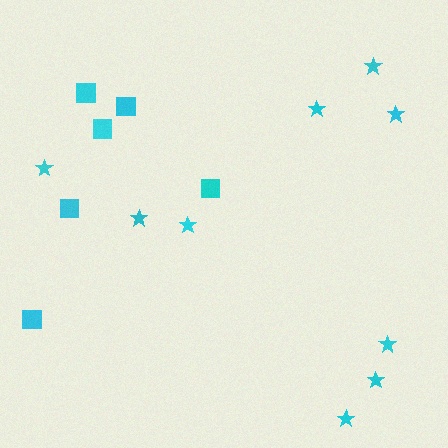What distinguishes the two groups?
There are 2 groups: one group of stars (9) and one group of squares (6).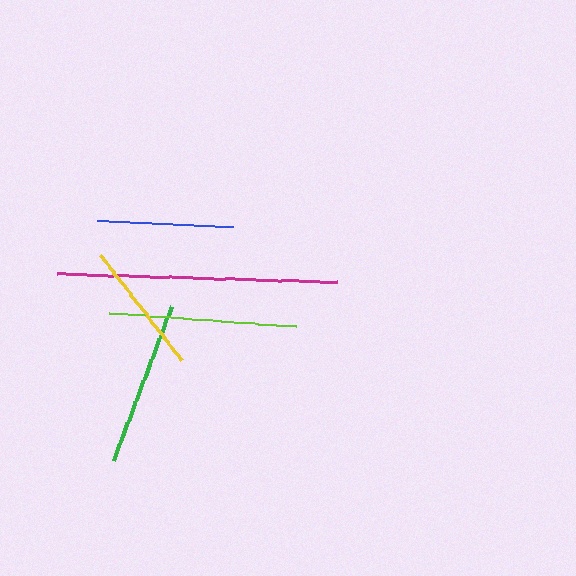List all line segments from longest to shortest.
From longest to shortest: magenta, lime, green, blue, yellow.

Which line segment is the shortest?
The yellow line is the shortest at approximately 133 pixels.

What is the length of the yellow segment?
The yellow segment is approximately 133 pixels long.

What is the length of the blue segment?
The blue segment is approximately 136 pixels long.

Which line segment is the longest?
The magenta line is the longest at approximately 280 pixels.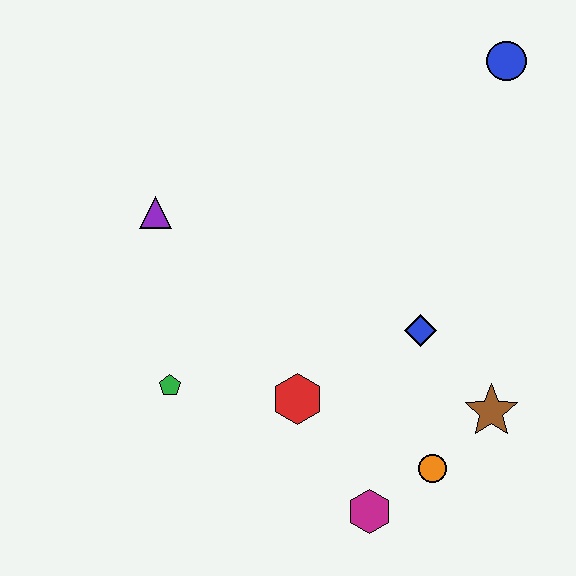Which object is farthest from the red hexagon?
The blue circle is farthest from the red hexagon.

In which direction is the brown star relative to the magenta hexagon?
The brown star is to the right of the magenta hexagon.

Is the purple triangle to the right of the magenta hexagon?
No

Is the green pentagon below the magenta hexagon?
No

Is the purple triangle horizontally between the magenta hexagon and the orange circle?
No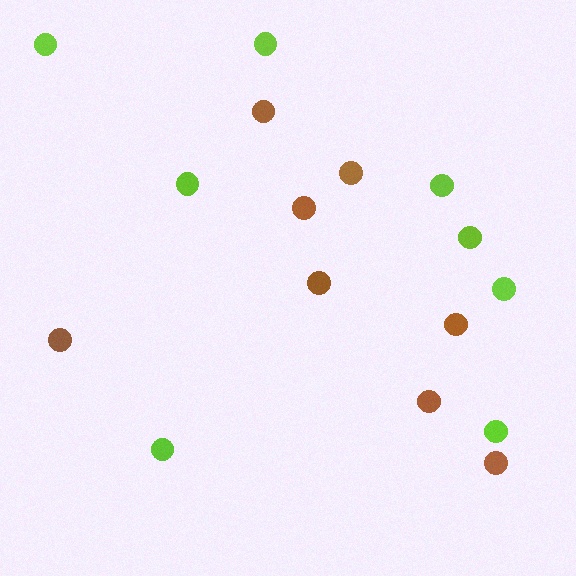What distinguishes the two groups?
There are 2 groups: one group of brown circles (8) and one group of lime circles (8).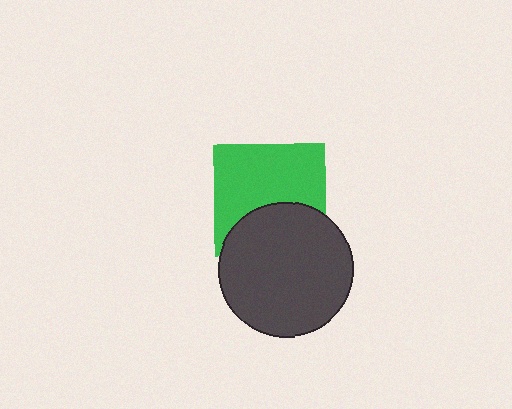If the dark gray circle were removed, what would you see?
You would see the complete green square.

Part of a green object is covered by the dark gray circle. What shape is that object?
It is a square.